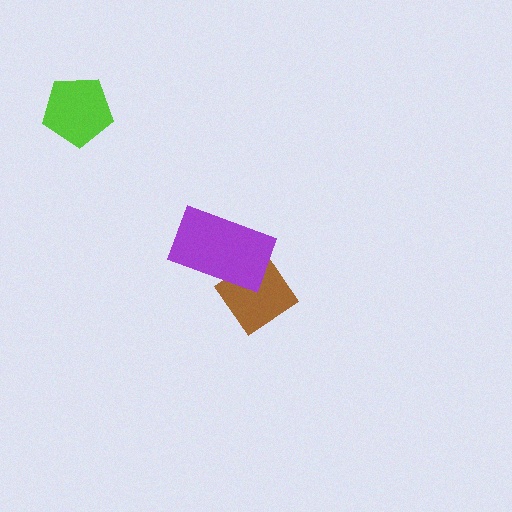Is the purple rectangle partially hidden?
No, no other shape covers it.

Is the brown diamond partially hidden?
Yes, it is partially covered by another shape.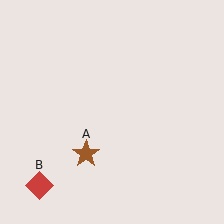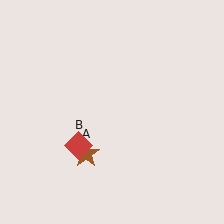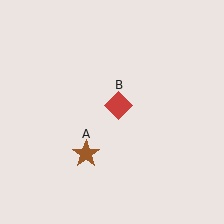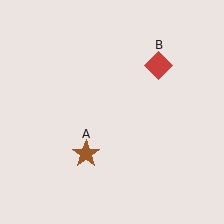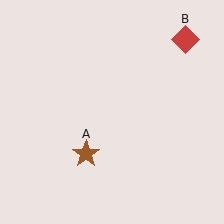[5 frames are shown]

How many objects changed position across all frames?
1 object changed position: red diamond (object B).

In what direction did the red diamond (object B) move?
The red diamond (object B) moved up and to the right.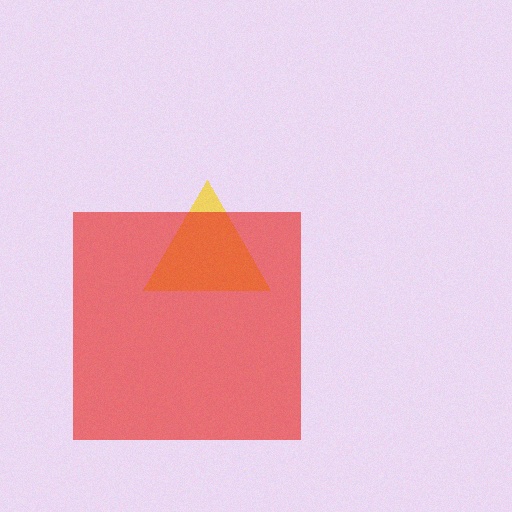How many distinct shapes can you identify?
There are 2 distinct shapes: a yellow triangle, a red square.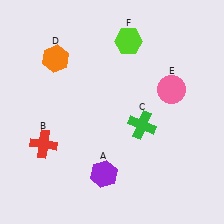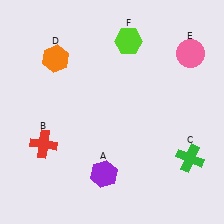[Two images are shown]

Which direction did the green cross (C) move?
The green cross (C) moved right.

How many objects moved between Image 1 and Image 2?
2 objects moved between the two images.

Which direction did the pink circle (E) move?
The pink circle (E) moved up.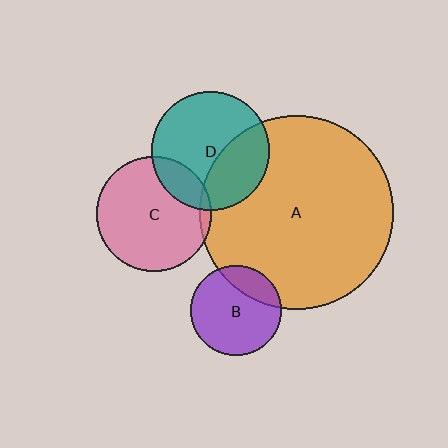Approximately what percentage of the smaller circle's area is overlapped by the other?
Approximately 35%.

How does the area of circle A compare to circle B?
Approximately 4.6 times.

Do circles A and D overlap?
Yes.